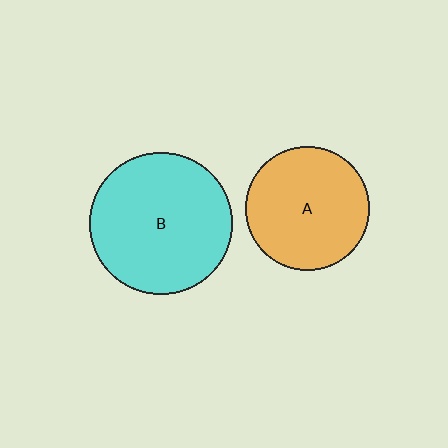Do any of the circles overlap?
No, none of the circles overlap.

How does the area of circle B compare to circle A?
Approximately 1.3 times.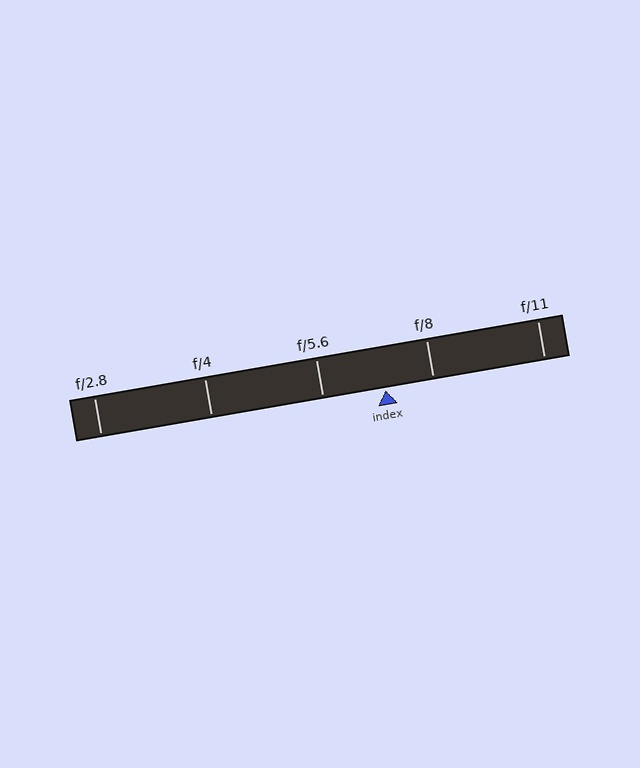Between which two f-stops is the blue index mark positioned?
The index mark is between f/5.6 and f/8.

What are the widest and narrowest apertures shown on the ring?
The widest aperture shown is f/2.8 and the narrowest is f/11.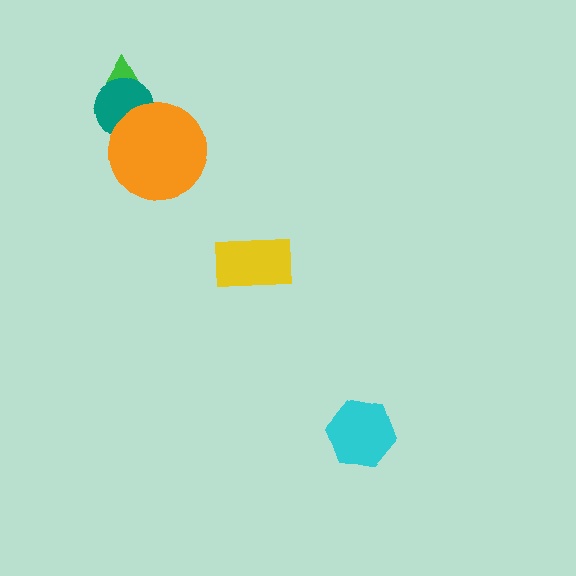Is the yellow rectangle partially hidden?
No, no other shape covers it.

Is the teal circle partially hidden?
Yes, it is partially covered by another shape.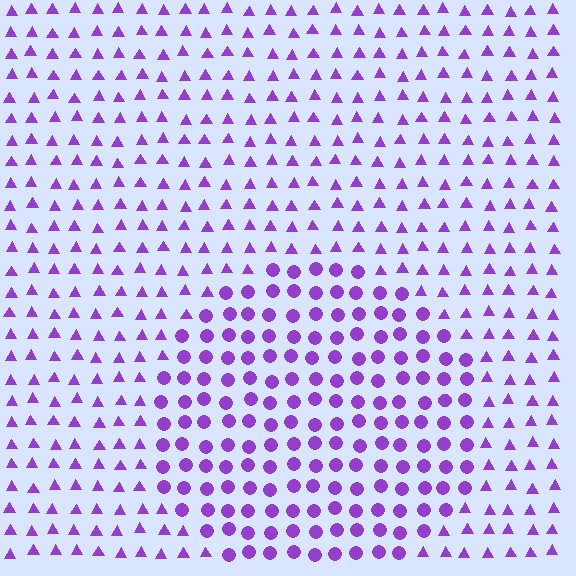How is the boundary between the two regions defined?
The boundary is defined by a change in element shape: circles inside vs. triangles outside. All elements share the same color and spacing.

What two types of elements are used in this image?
The image uses circles inside the circle region and triangles outside it.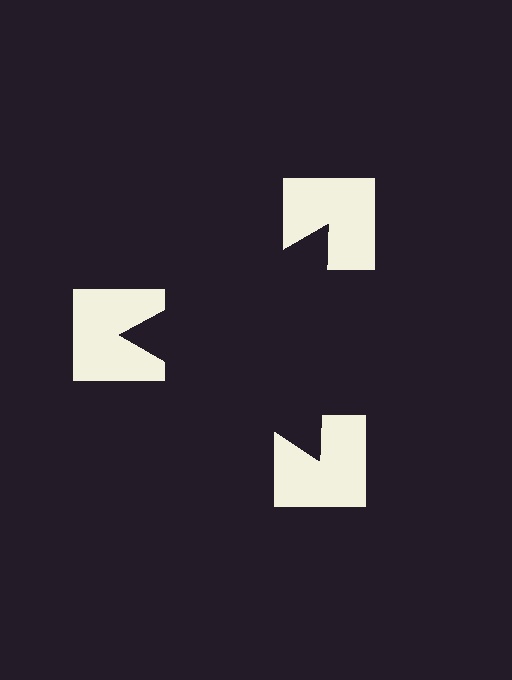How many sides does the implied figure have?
3 sides.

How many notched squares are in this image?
There are 3 — one at each vertex of the illusory triangle.